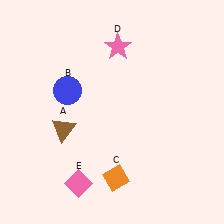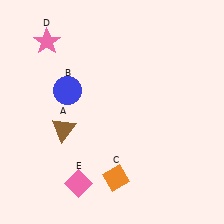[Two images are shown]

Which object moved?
The pink star (D) moved left.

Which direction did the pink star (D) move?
The pink star (D) moved left.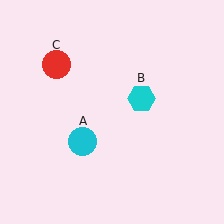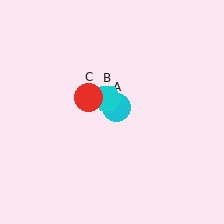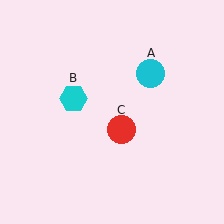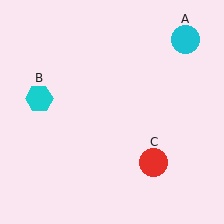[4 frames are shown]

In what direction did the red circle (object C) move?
The red circle (object C) moved down and to the right.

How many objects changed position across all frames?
3 objects changed position: cyan circle (object A), cyan hexagon (object B), red circle (object C).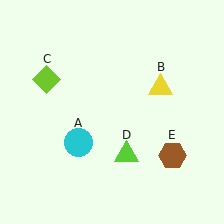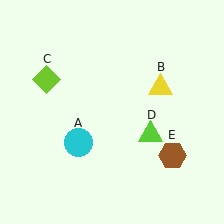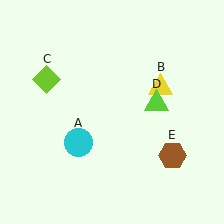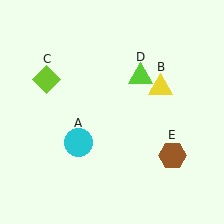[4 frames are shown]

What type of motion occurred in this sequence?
The lime triangle (object D) rotated counterclockwise around the center of the scene.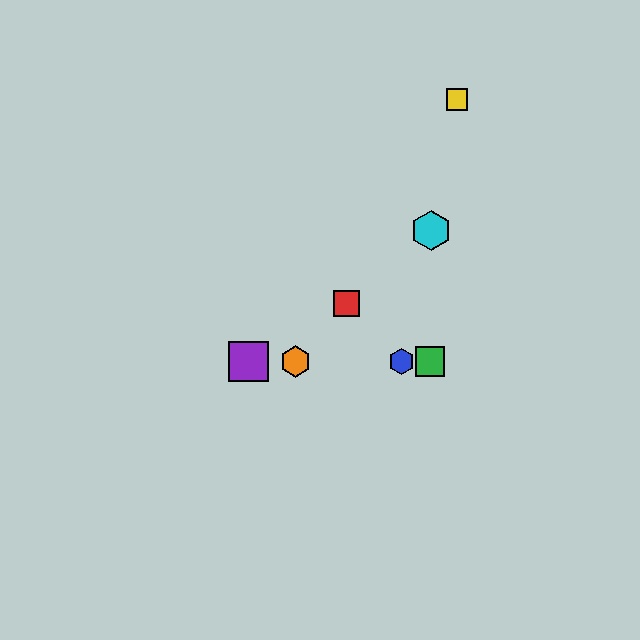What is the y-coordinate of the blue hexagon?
The blue hexagon is at y≈362.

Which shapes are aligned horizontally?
The blue hexagon, the green square, the purple square, the orange hexagon are aligned horizontally.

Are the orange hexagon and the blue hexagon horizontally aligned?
Yes, both are at y≈362.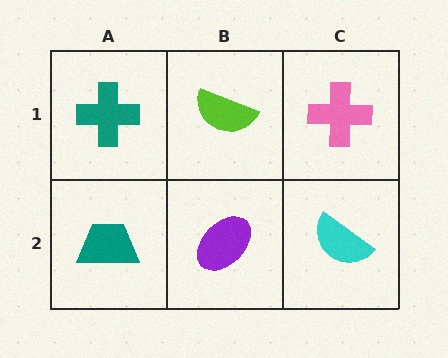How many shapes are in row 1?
3 shapes.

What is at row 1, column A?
A teal cross.